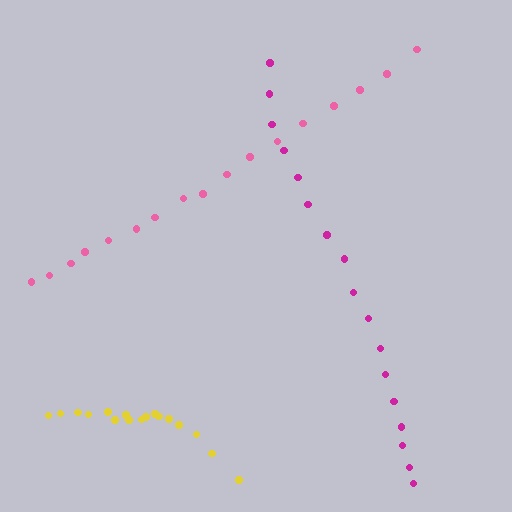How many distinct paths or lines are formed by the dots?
There are 3 distinct paths.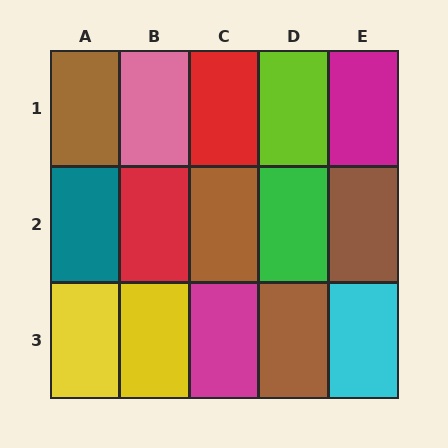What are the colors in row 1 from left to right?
Brown, pink, red, lime, magenta.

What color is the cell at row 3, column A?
Yellow.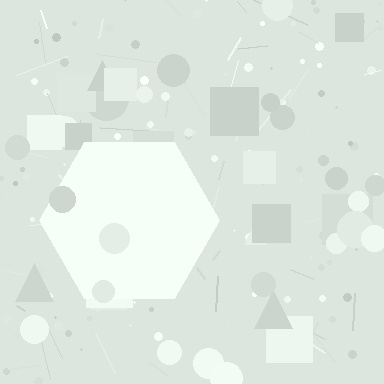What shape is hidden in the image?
A hexagon is hidden in the image.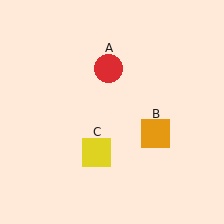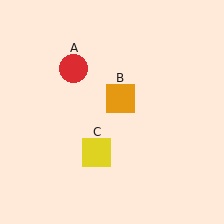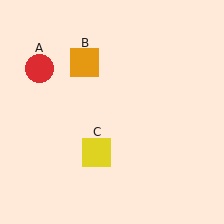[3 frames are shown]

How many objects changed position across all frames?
2 objects changed position: red circle (object A), orange square (object B).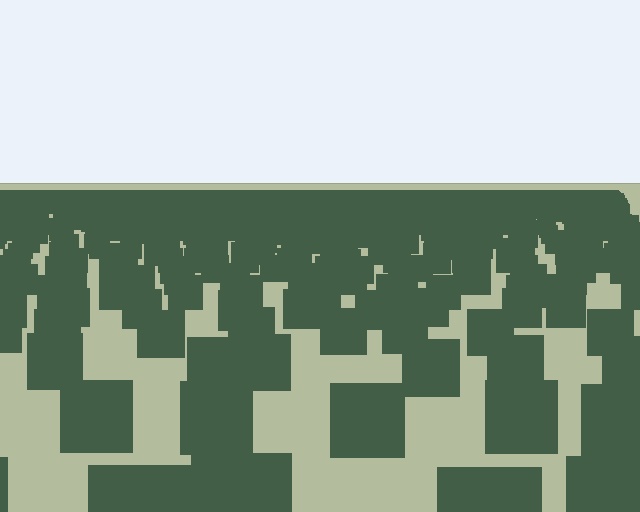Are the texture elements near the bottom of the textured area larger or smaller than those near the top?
Larger. Near the bottom, elements are closer to the viewer and appear at a bigger on-screen size.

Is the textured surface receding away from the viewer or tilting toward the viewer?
The surface is receding away from the viewer. Texture elements get smaller and denser toward the top.